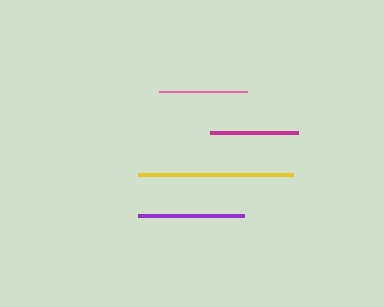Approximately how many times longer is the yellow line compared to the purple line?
The yellow line is approximately 1.5 times the length of the purple line.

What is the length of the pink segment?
The pink segment is approximately 88 pixels long.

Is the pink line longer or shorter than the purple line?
The purple line is longer than the pink line.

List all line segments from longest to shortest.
From longest to shortest: yellow, purple, magenta, pink.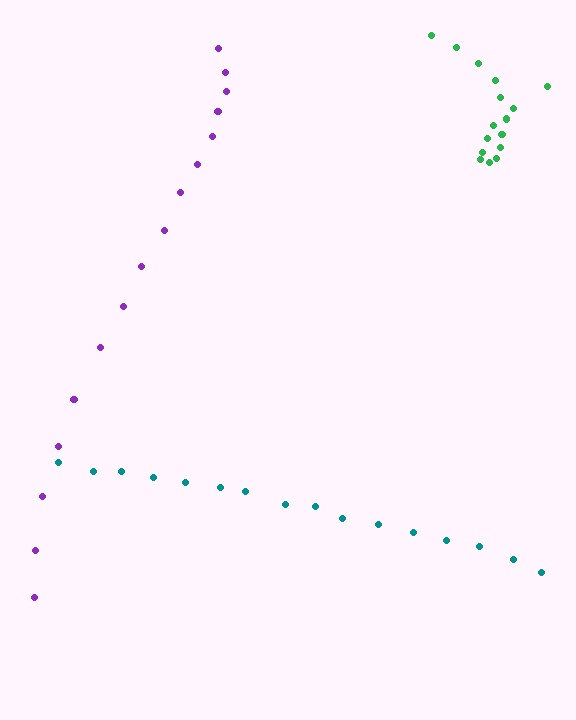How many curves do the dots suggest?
There are 3 distinct paths.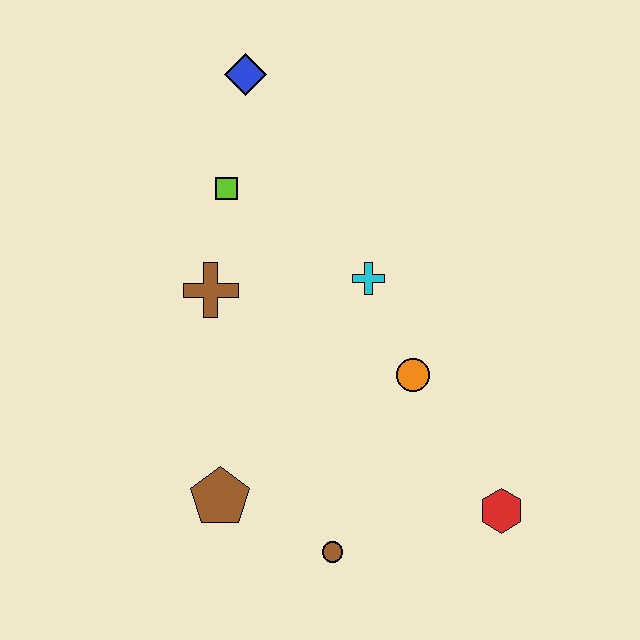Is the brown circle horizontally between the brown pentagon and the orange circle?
Yes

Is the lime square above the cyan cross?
Yes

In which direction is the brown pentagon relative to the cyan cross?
The brown pentagon is below the cyan cross.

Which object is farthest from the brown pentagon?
The blue diamond is farthest from the brown pentagon.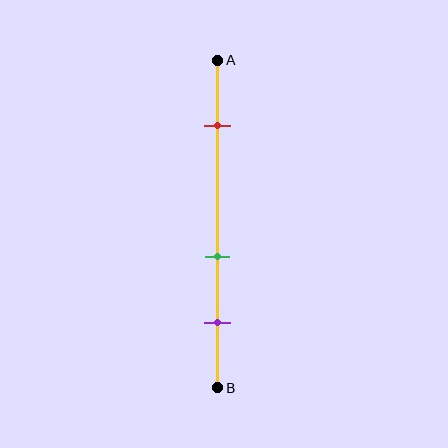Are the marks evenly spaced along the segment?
No, the marks are not evenly spaced.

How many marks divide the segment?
There are 3 marks dividing the segment.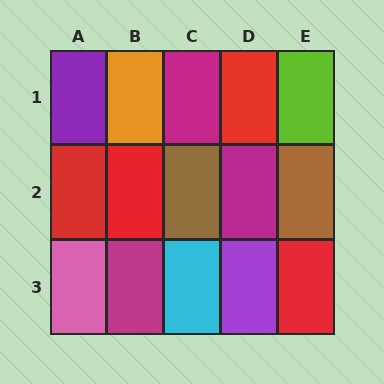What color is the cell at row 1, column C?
Magenta.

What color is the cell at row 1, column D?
Red.